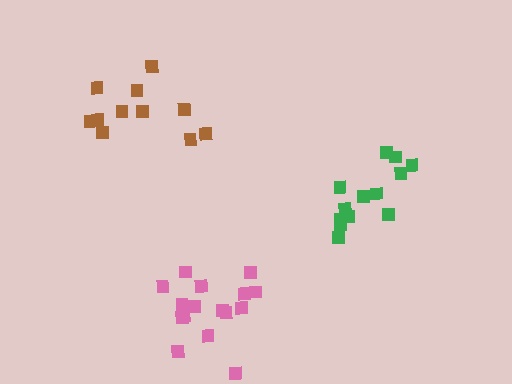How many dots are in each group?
Group 1: 16 dots, Group 2: 13 dots, Group 3: 11 dots (40 total).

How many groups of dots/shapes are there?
There are 3 groups.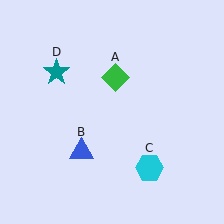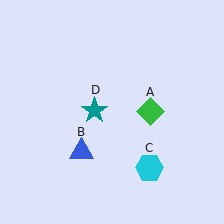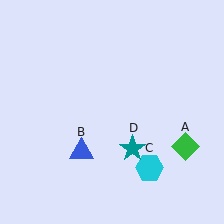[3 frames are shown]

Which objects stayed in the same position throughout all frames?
Blue triangle (object B) and cyan hexagon (object C) remained stationary.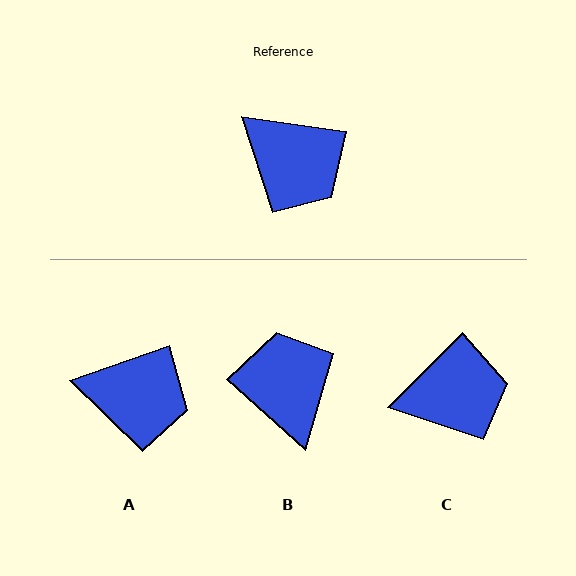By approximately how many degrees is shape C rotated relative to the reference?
Approximately 53 degrees counter-clockwise.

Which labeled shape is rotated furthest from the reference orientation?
B, about 146 degrees away.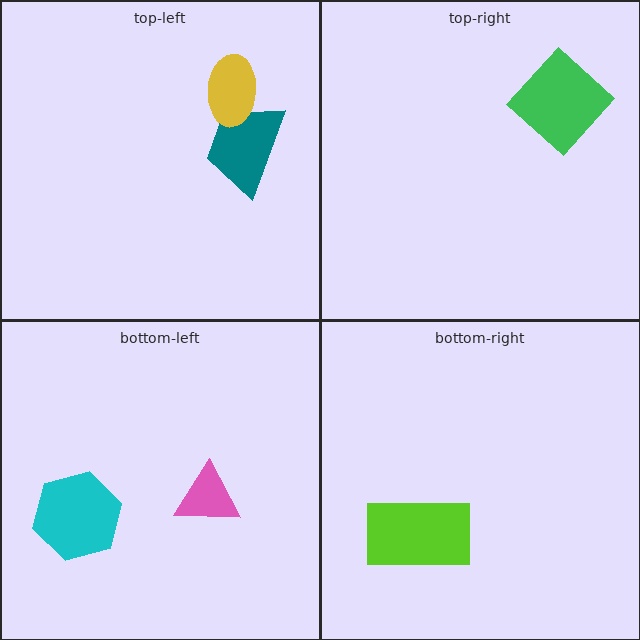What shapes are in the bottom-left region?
The cyan hexagon, the pink triangle.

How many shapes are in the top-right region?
1.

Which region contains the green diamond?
The top-right region.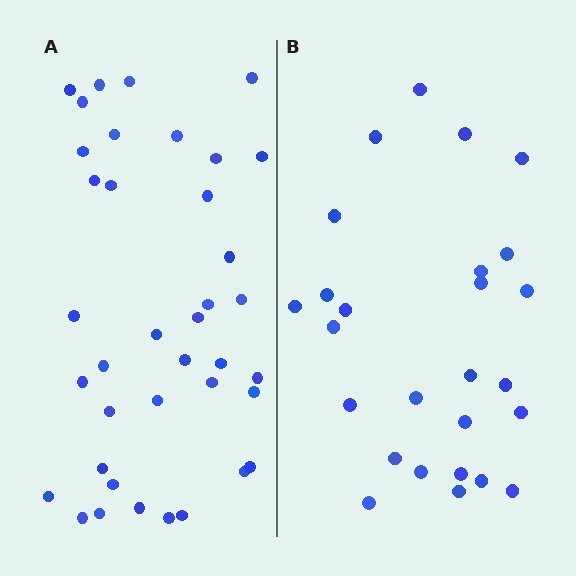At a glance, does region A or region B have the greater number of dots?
Region A (the left region) has more dots.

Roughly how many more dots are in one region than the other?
Region A has roughly 12 or so more dots than region B.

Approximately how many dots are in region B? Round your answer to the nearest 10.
About 30 dots. (The exact count is 26, which rounds to 30.)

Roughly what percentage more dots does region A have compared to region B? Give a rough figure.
About 45% more.